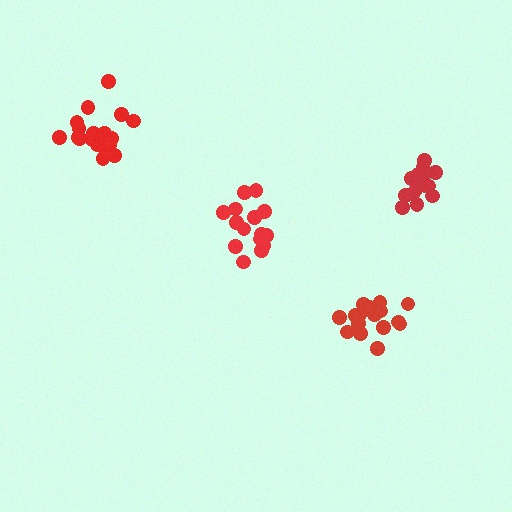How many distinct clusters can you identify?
There are 4 distinct clusters.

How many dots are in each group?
Group 1: 15 dots, Group 2: 15 dots, Group 3: 16 dots, Group 4: 18 dots (64 total).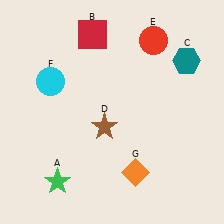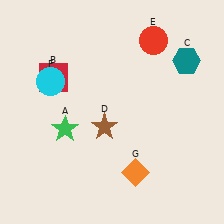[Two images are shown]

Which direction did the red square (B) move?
The red square (B) moved down.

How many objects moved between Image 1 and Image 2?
2 objects moved between the two images.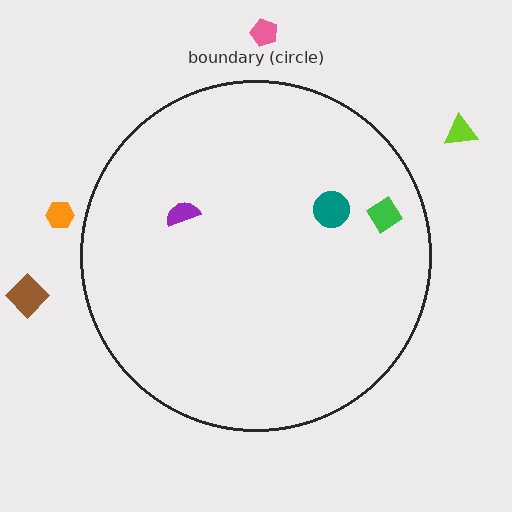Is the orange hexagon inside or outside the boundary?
Outside.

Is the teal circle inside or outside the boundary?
Inside.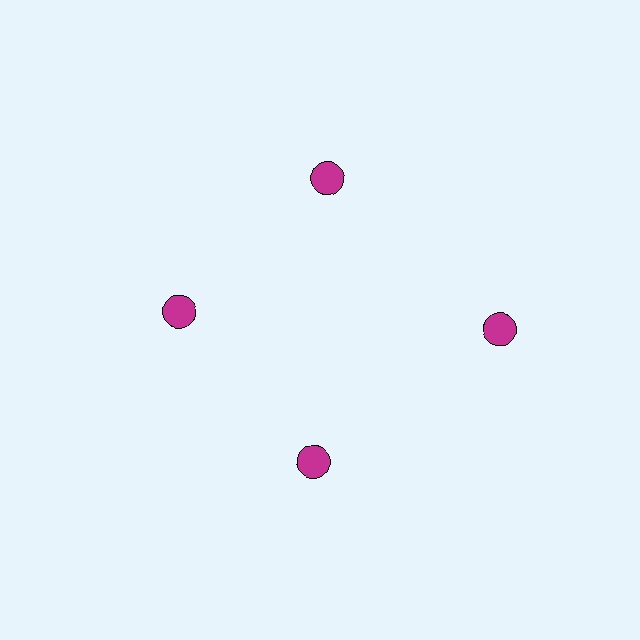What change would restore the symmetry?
The symmetry would be restored by moving it inward, back onto the ring so that all 4 circles sit at equal angles and equal distance from the center.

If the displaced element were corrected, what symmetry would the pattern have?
It would have 4-fold rotational symmetry — the pattern would map onto itself every 90 degrees.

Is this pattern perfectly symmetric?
No. The 4 magenta circles are arranged in a ring, but one element near the 3 o'clock position is pushed outward from the center, breaking the 4-fold rotational symmetry.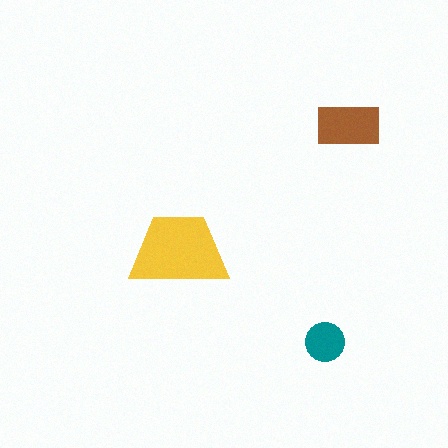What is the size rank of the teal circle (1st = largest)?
3rd.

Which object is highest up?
The brown rectangle is topmost.